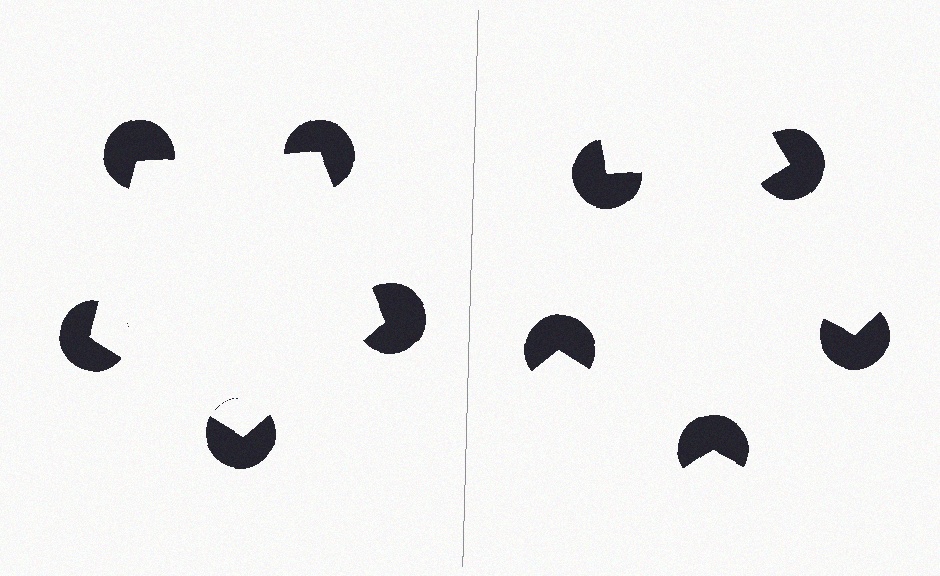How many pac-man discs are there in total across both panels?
10 — 5 on each side.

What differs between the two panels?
The pac-man discs are positioned identically on both sides; only the wedge orientations differ. On the left they align to a pentagon; on the right they are misaligned.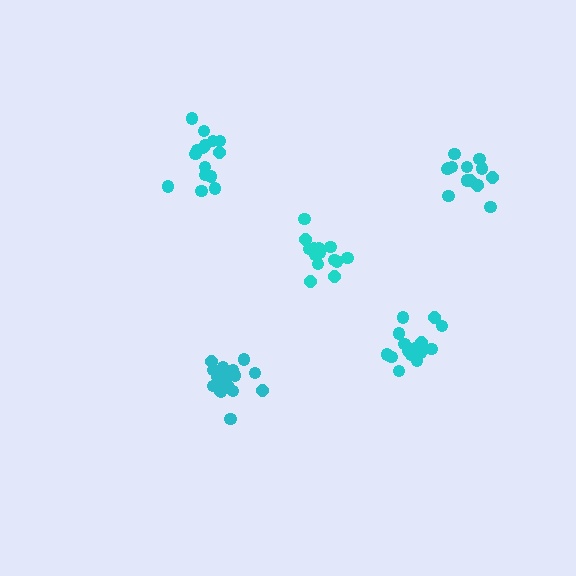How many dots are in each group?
Group 1: 19 dots, Group 2: 14 dots, Group 3: 14 dots, Group 4: 15 dots, Group 5: 16 dots (78 total).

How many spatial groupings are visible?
There are 5 spatial groupings.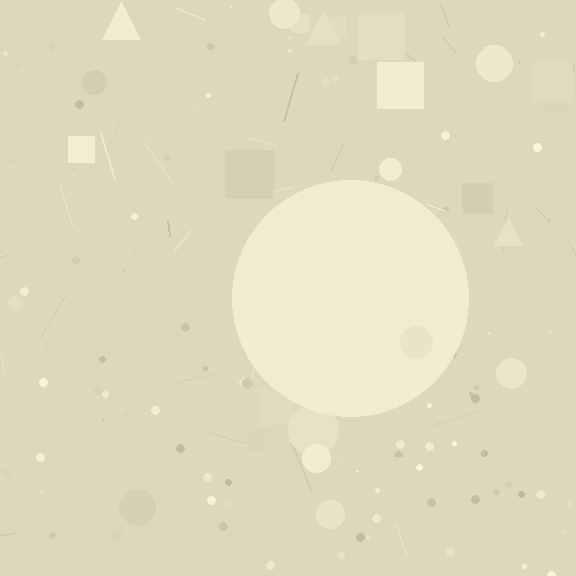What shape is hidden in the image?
A circle is hidden in the image.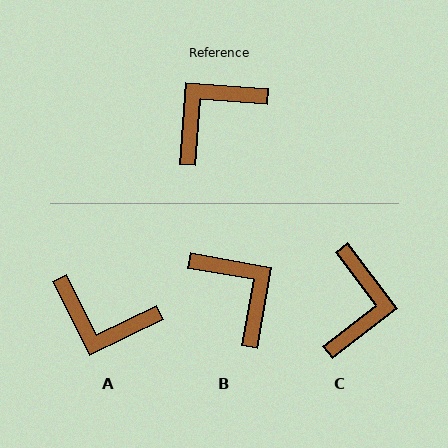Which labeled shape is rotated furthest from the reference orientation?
C, about 138 degrees away.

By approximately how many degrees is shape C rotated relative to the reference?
Approximately 138 degrees clockwise.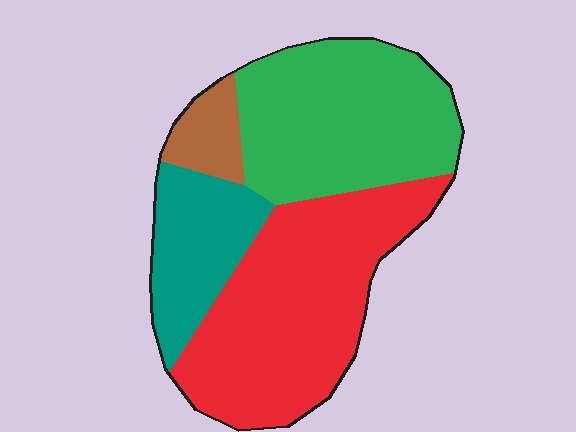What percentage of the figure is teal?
Teal takes up between a sixth and a third of the figure.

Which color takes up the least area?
Brown, at roughly 5%.